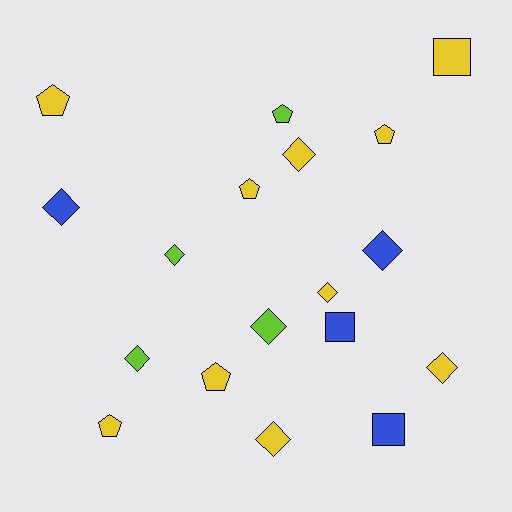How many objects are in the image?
There are 18 objects.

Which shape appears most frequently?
Diamond, with 9 objects.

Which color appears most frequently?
Yellow, with 10 objects.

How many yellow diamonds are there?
There are 4 yellow diamonds.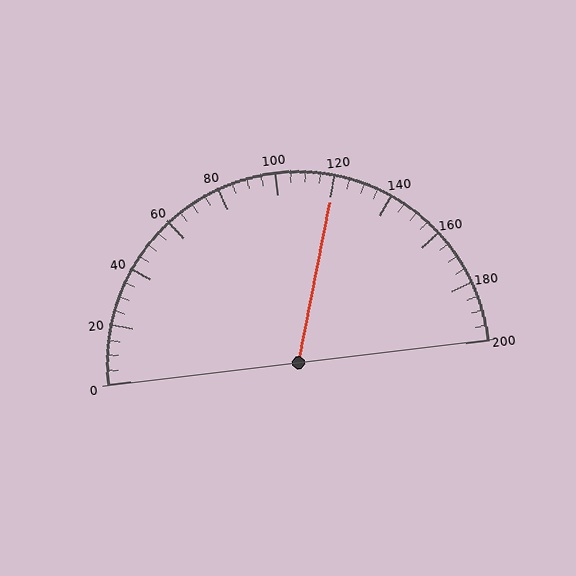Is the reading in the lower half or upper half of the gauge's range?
The reading is in the upper half of the range (0 to 200).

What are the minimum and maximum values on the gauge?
The gauge ranges from 0 to 200.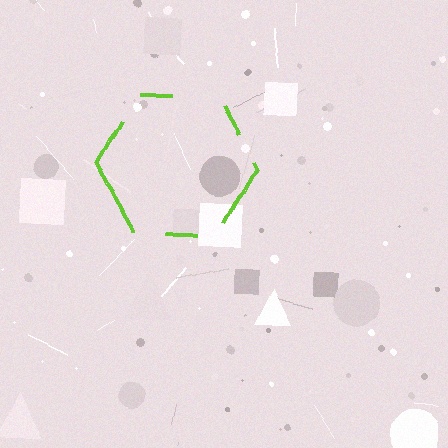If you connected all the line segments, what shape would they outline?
They would outline a hexagon.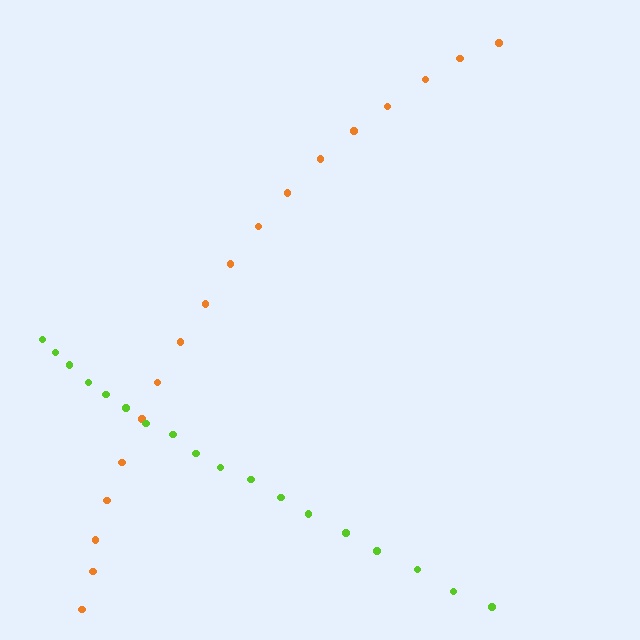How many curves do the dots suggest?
There are 2 distinct paths.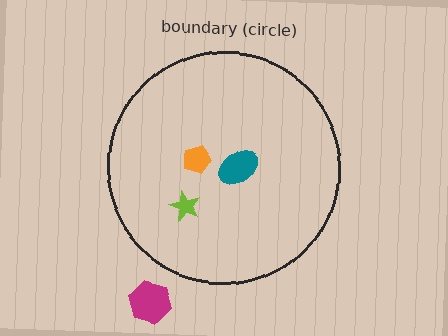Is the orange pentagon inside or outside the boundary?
Inside.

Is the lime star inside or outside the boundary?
Inside.